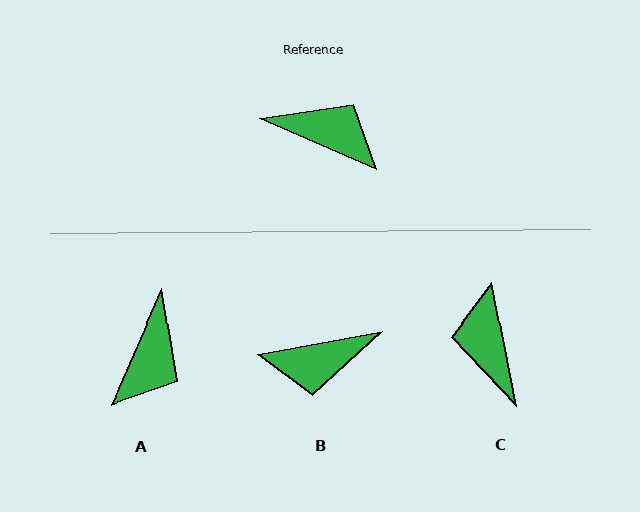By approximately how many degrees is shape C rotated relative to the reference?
Approximately 124 degrees counter-clockwise.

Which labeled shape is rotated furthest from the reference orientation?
B, about 146 degrees away.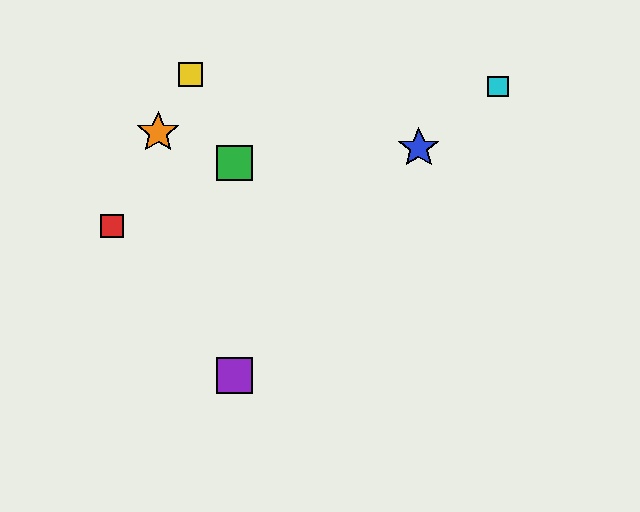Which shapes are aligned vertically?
The green square, the purple square are aligned vertically.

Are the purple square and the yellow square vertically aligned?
No, the purple square is at x≈235 and the yellow square is at x≈190.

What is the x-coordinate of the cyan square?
The cyan square is at x≈498.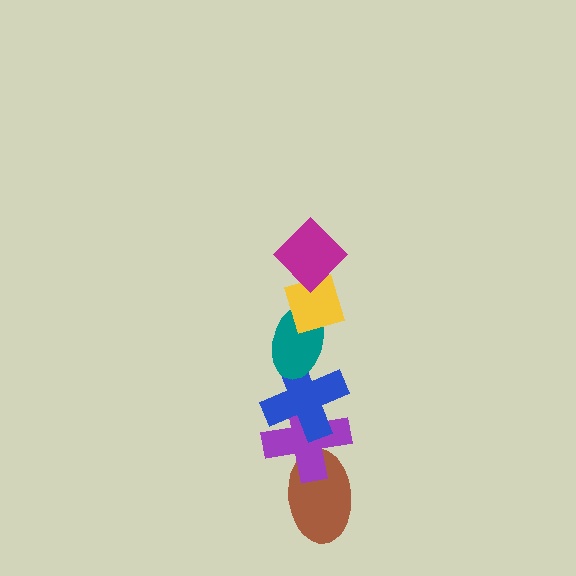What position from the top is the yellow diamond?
The yellow diamond is 2nd from the top.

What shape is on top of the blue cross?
The teal ellipse is on top of the blue cross.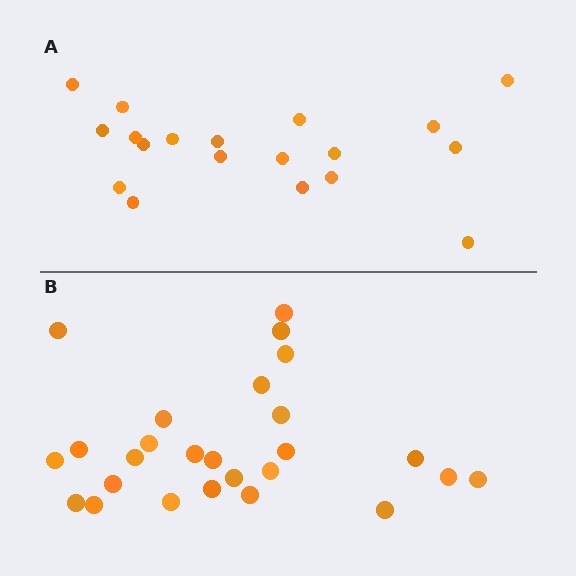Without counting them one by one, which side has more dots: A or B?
Region B (the bottom region) has more dots.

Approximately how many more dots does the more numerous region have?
Region B has roughly 8 or so more dots than region A.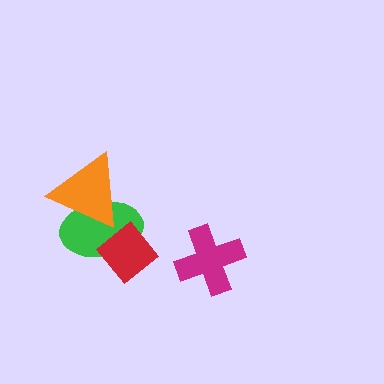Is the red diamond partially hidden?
No, no other shape covers it.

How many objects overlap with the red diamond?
1 object overlaps with the red diamond.